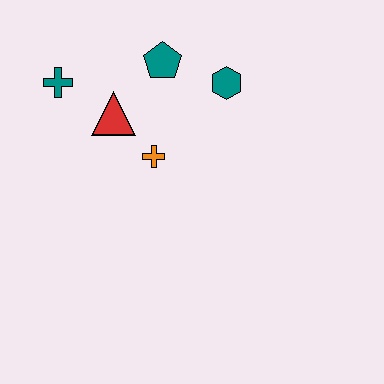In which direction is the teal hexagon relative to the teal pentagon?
The teal hexagon is to the right of the teal pentagon.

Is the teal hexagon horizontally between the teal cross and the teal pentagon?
No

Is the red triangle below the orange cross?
No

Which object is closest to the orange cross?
The red triangle is closest to the orange cross.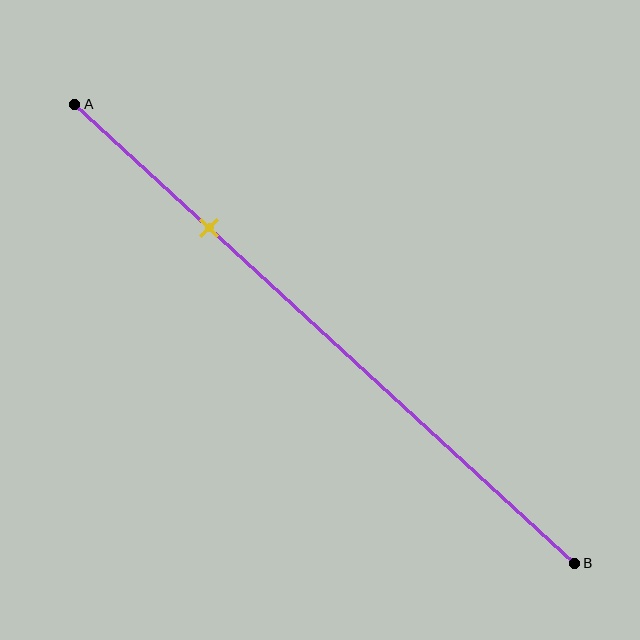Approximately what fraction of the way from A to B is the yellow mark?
The yellow mark is approximately 25% of the way from A to B.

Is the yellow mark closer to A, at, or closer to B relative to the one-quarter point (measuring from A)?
The yellow mark is approximately at the one-quarter point of segment AB.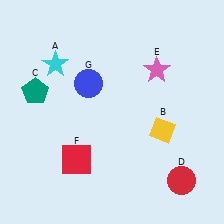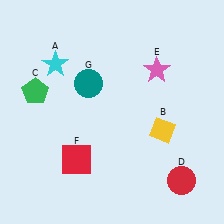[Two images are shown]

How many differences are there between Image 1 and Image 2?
There are 2 differences between the two images.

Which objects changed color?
C changed from teal to green. G changed from blue to teal.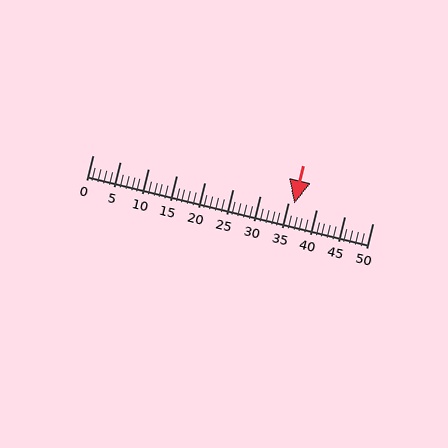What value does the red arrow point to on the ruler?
The red arrow points to approximately 36.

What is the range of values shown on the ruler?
The ruler shows values from 0 to 50.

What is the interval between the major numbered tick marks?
The major tick marks are spaced 5 units apart.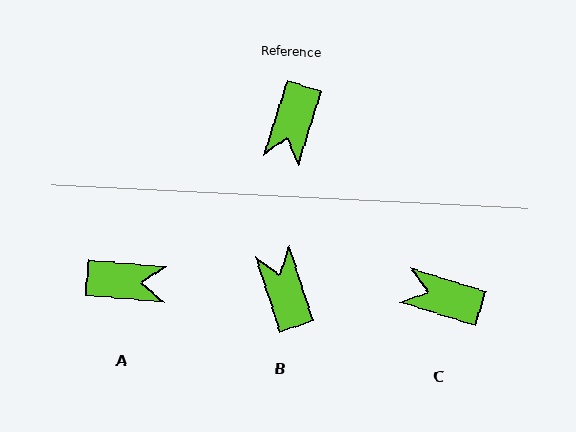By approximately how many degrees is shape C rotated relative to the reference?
Approximately 90 degrees clockwise.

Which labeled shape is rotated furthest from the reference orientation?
B, about 145 degrees away.